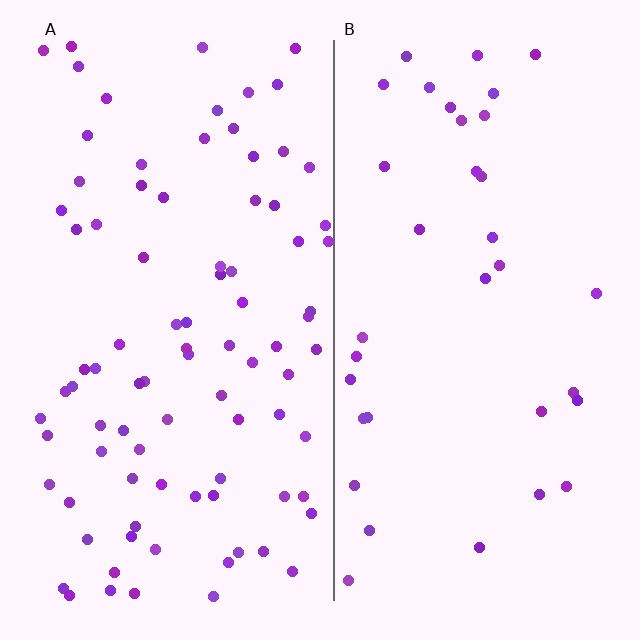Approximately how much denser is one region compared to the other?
Approximately 2.5× — region A over region B.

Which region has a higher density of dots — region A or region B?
A (the left).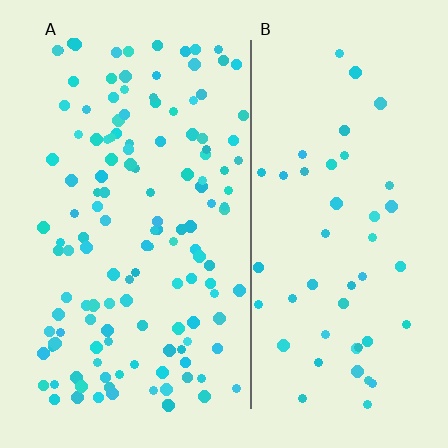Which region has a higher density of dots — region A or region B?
A (the left).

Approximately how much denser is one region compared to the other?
Approximately 2.8× — region A over region B.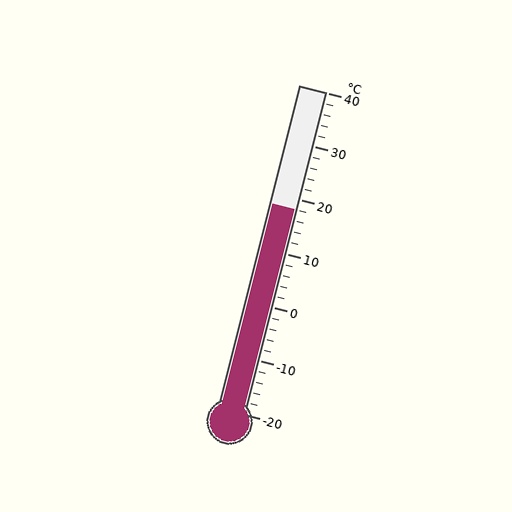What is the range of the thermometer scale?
The thermometer scale ranges from -20°C to 40°C.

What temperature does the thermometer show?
The thermometer shows approximately 18°C.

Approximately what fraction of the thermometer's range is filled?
The thermometer is filled to approximately 65% of its range.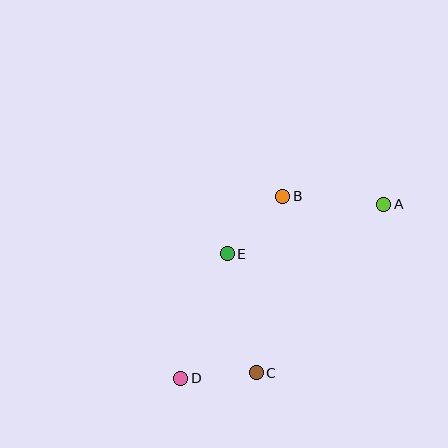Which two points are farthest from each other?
Points A and D are farthest from each other.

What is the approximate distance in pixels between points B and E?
The distance between B and E is approximately 80 pixels.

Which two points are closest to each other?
Points C and D are closest to each other.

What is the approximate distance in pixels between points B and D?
The distance between B and D is approximately 209 pixels.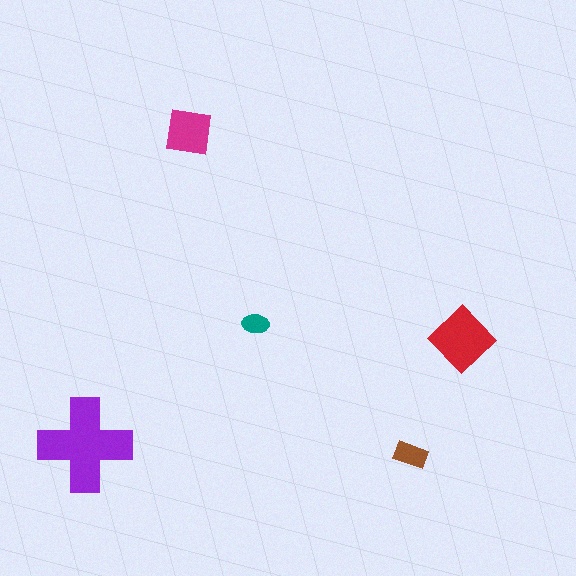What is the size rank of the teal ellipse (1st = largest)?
5th.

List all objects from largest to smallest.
The purple cross, the red diamond, the magenta square, the brown rectangle, the teal ellipse.